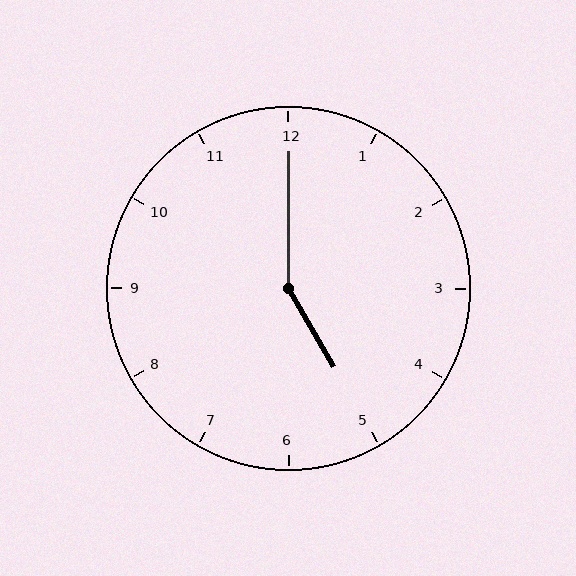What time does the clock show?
5:00.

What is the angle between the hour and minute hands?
Approximately 150 degrees.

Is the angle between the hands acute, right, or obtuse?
It is obtuse.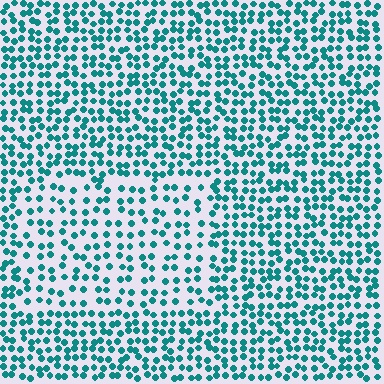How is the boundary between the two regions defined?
The boundary is defined by a change in element density (approximately 1.7x ratio). All elements are the same color, size, and shape.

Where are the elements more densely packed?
The elements are more densely packed outside the rectangle boundary.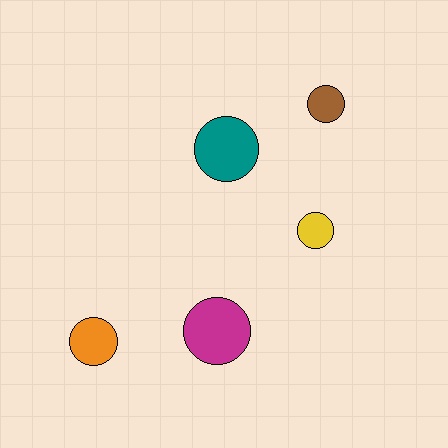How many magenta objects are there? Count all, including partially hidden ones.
There is 1 magenta object.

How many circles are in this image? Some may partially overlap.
There are 5 circles.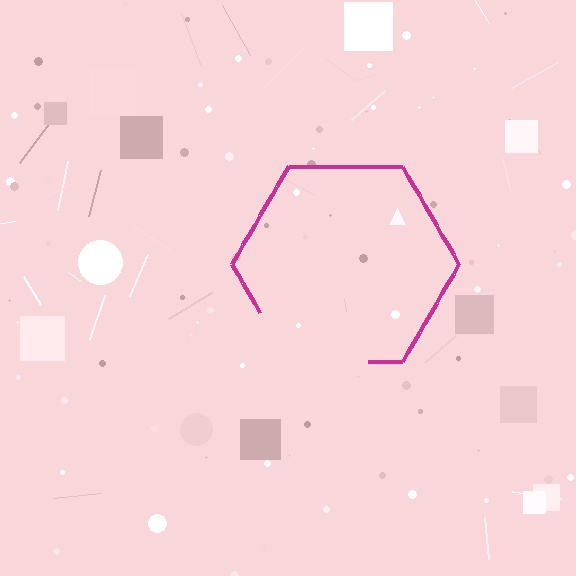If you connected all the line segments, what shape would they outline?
They would outline a hexagon.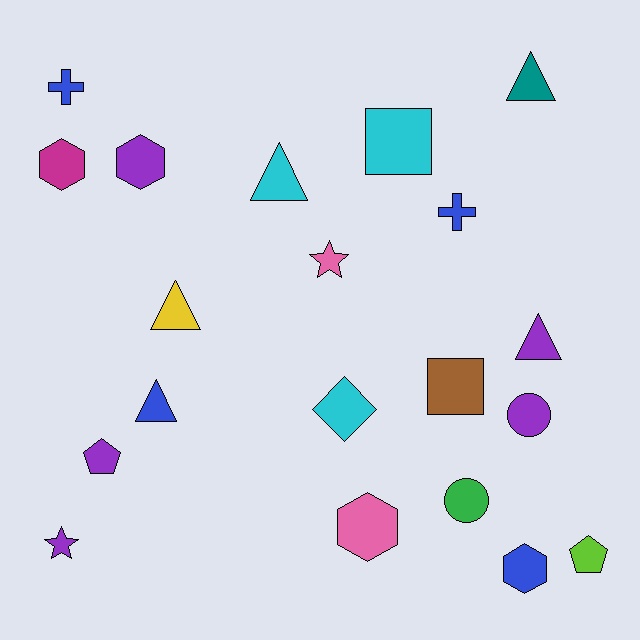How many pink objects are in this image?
There are 2 pink objects.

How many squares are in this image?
There are 2 squares.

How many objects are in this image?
There are 20 objects.